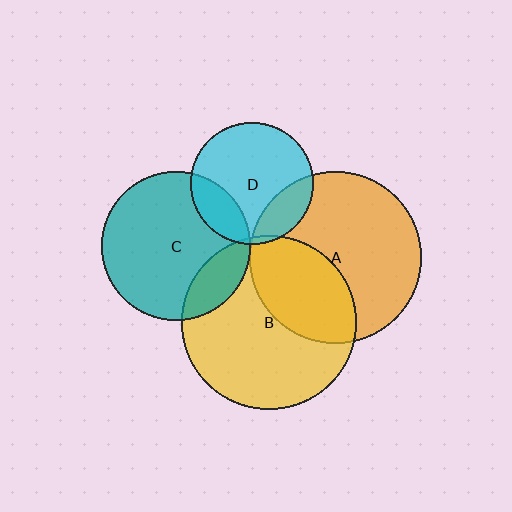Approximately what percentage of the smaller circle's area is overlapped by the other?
Approximately 35%.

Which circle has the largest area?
Circle B (yellow).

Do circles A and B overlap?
Yes.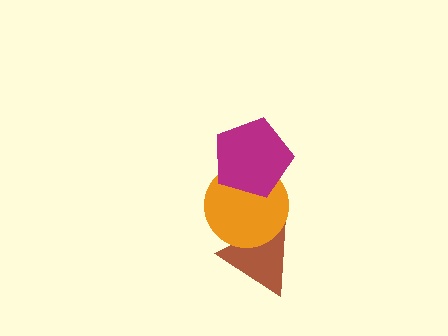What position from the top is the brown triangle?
The brown triangle is 3rd from the top.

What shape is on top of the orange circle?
The magenta pentagon is on top of the orange circle.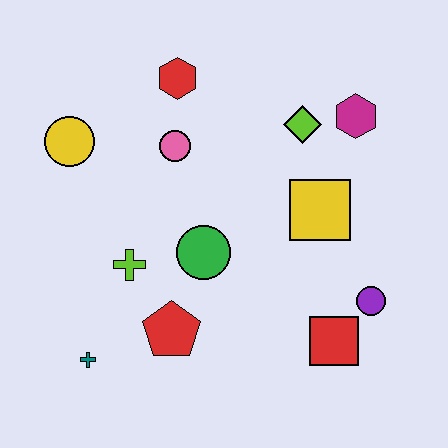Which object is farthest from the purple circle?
The yellow circle is farthest from the purple circle.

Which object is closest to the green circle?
The lime cross is closest to the green circle.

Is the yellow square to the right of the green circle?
Yes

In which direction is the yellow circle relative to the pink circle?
The yellow circle is to the left of the pink circle.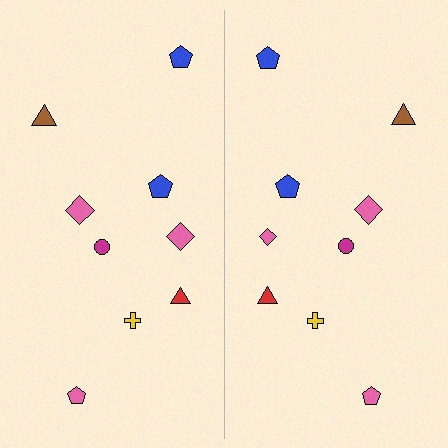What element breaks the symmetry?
The pink diamond on the right side has a different size than its mirror counterpart.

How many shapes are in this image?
There are 18 shapes in this image.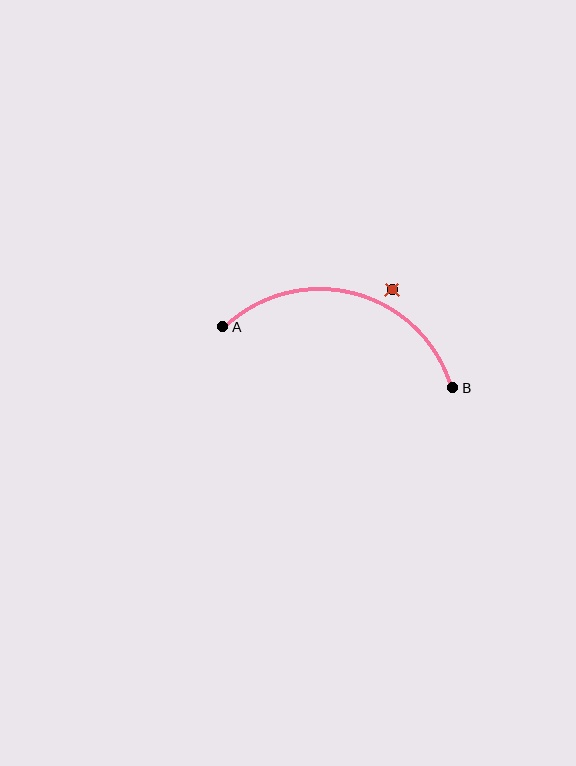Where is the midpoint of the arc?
The arc midpoint is the point on the curve farthest from the straight line joining A and B. It sits above that line.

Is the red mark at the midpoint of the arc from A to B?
No — the red mark does not lie on the arc at all. It sits slightly outside the curve.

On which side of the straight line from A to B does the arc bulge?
The arc bulges above the straight line connecting A and B.